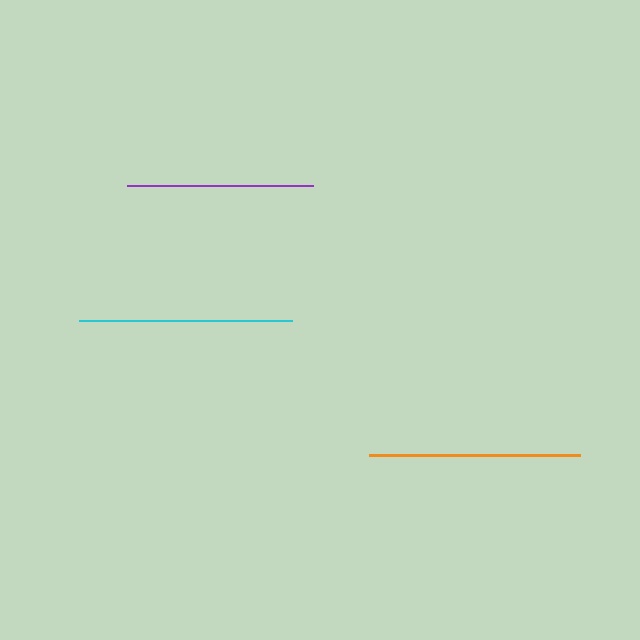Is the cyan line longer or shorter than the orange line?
The cyan line is longer than the orange line.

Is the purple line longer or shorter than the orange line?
The orange line is longer than the purple line.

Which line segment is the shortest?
The purple line is the shortest at approximately 186 pixels.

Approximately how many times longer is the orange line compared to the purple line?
The orange line is approximately 1.1 times the length of the purple line.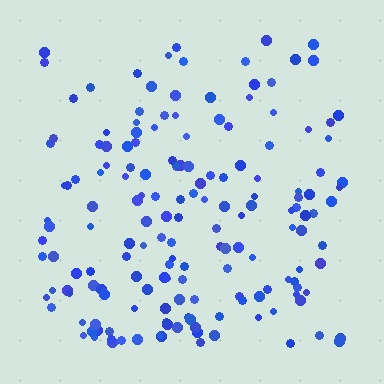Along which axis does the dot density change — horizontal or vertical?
Vertical.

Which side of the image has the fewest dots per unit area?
The top.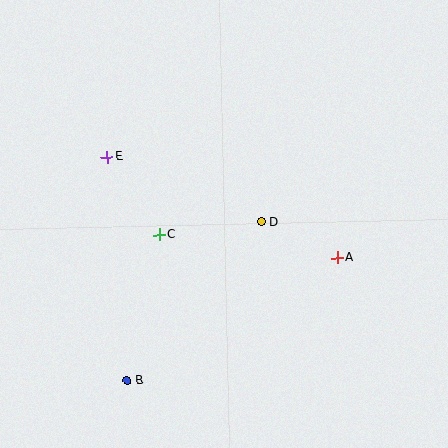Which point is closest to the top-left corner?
Point E is closest to the top-left corner.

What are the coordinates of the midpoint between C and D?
The midpoint between C and D is at (210, 228).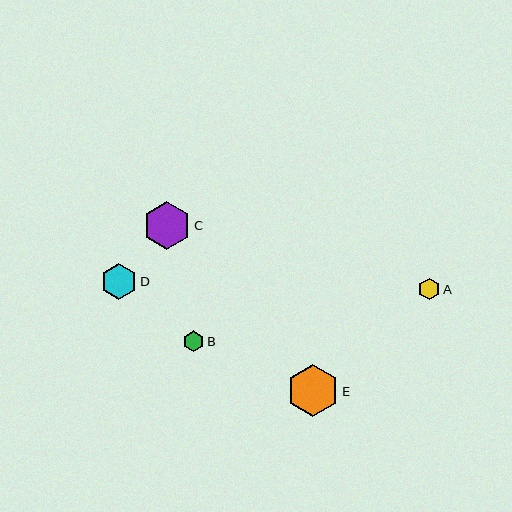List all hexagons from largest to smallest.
From largest to smallest: E, C, D, A, B.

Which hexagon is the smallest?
Hexagon B is the smallest with a size of approximately 21 pixels.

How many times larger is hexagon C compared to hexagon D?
Hexagon C is approximately 1.4 times the size of hexagon D.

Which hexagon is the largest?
Hexagon E is the largest with a size of approximately 52 pixels.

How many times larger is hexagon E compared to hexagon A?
Hexagon E is approximately 2.4 times the size of hexagon A.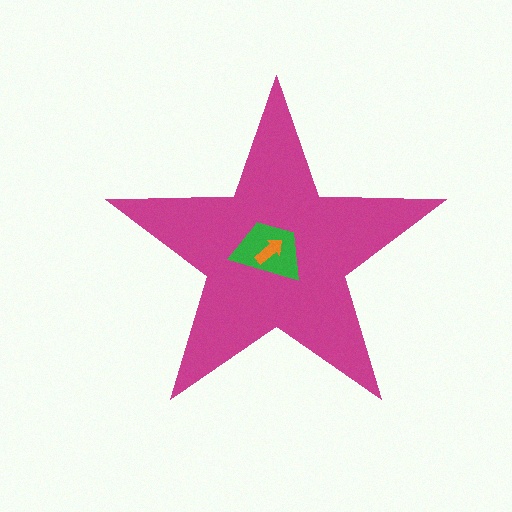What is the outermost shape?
The magenta star.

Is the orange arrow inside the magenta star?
Yes.